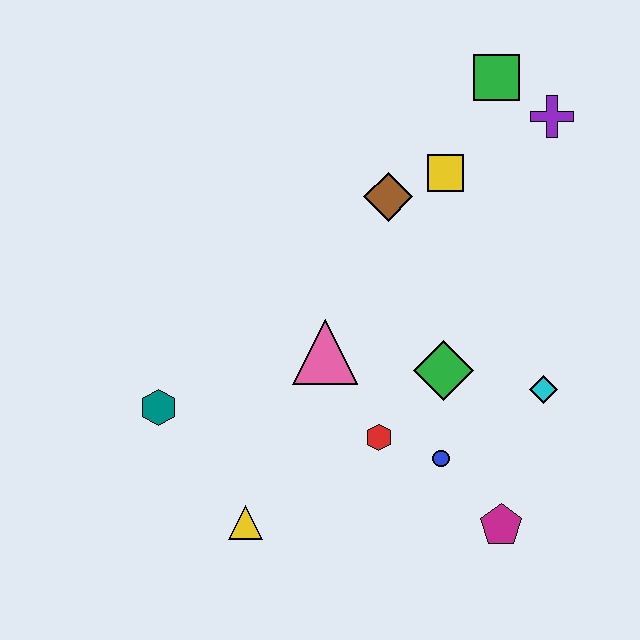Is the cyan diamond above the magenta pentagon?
Yes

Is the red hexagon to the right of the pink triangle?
Yes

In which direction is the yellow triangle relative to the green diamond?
The yellow triangle is to the left of the green diamond.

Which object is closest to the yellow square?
The brown diamond is closest to the yellow square.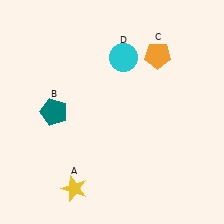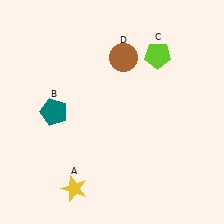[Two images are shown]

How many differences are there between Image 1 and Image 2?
There are 2 differences between the two images.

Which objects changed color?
C changed from orange to lime. D changed from cyan to brown.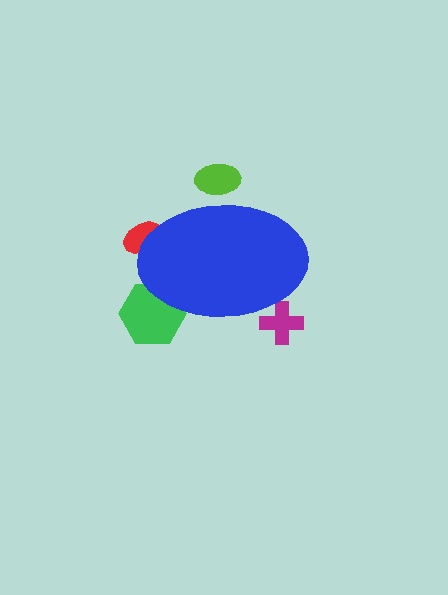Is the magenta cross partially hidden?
Yes, the magenta cross is partially hidden behind the blue ellipse.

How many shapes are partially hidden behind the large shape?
4 shapes are partially hidden.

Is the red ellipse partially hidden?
Yes, the red ellipse is partially hidden behind the blue ellipse.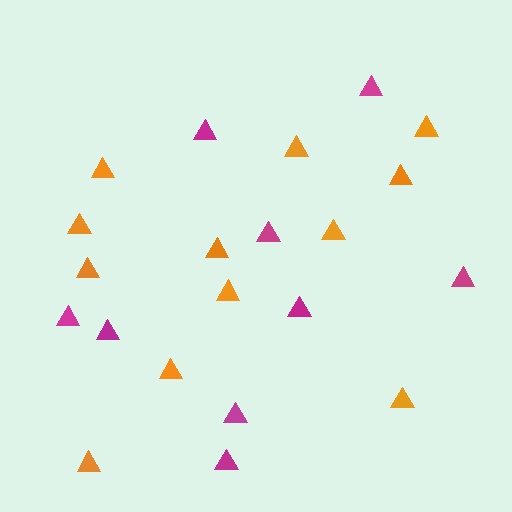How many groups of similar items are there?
There are 2 groups: one group of orange triangles (12) and one group of magenta triangles (9).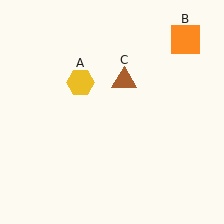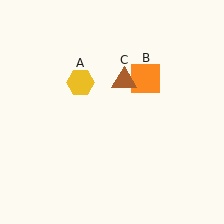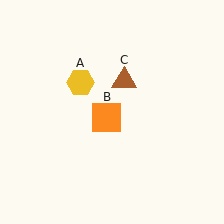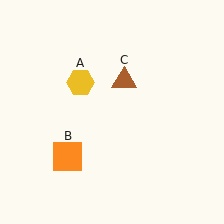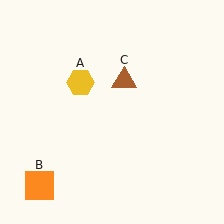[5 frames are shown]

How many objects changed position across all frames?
1 object changed position: orange square (object B).